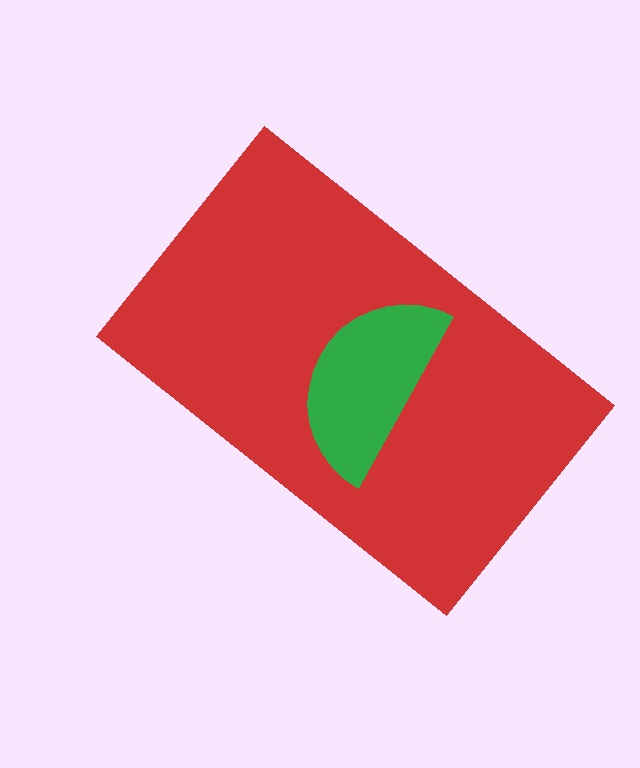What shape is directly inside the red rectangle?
The green semicircle.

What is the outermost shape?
The red rectangle.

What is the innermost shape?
The green semicircle.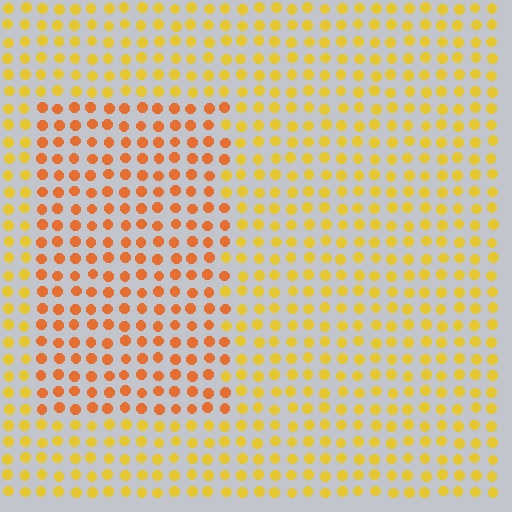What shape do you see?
I see a rectangle.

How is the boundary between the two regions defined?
The boundary is defined purely by a slight shift in hue (about 30 degrees). Spacing, size, and orientation are identical on both sides.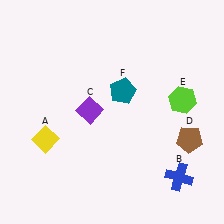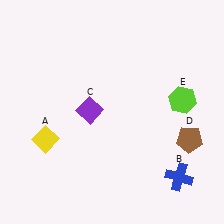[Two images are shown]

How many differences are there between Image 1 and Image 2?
There is 1 difference between the two images.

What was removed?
The teal pentagon (F) was removed in Image 2.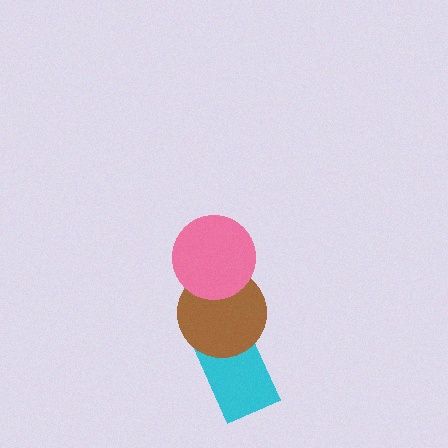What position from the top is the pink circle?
The pink circle is 1st from the top.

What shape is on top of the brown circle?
The pink circle is on top of the brown circle.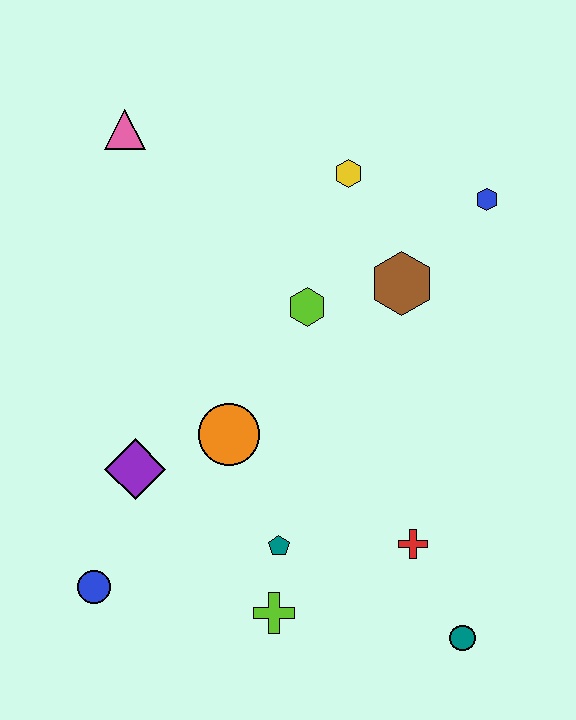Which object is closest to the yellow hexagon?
The brown hexagon is closest to the yellow hexagon.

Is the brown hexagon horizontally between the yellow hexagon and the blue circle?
No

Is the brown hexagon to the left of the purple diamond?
No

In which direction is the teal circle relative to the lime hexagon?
The teal circle is below the lime hexagon.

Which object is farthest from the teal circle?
The pink triangle is farthest from the teal circle.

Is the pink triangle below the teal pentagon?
No